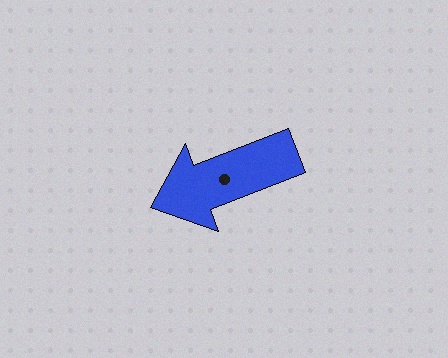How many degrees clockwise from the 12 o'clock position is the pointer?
Approximately 249 degrees.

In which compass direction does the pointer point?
West.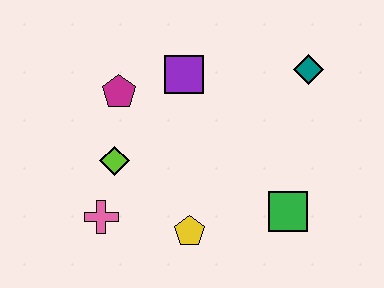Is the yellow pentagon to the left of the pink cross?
No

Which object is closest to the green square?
The yellow pentagon is closest to the green square.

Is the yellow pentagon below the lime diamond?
Yes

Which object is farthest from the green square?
The magenta pentagon is farthest from the green square.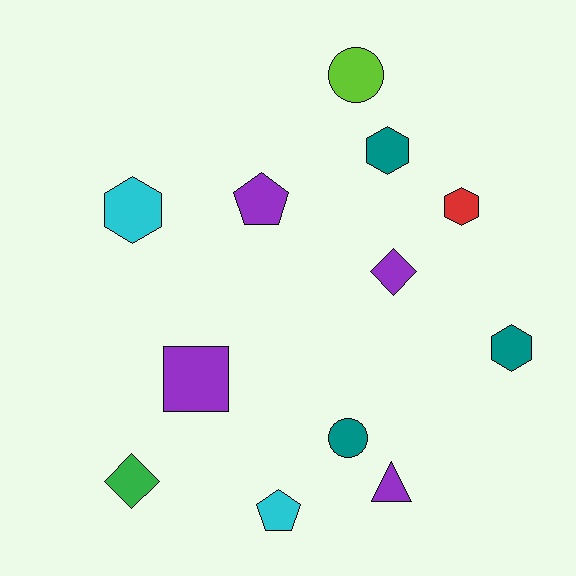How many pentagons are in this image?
There are 2 pentagons.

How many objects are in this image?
There are 12 objects.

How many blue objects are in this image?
There are no blue objects.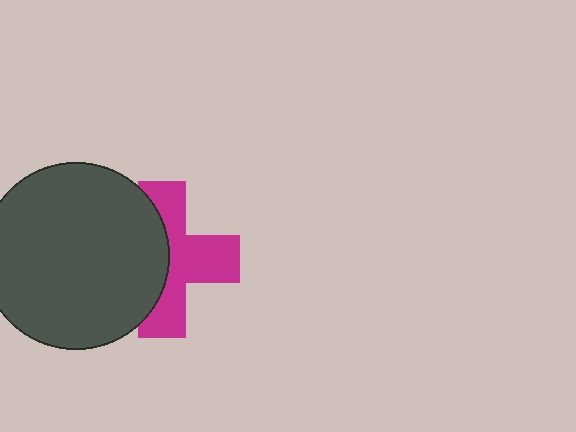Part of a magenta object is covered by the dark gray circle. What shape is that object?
It is a cross.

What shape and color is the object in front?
The object in front is a dark gray circle.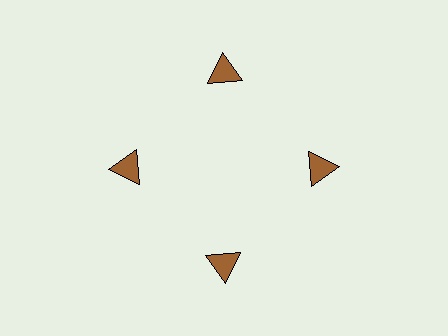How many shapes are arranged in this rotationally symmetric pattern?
There are 4 shapes, arranged in 4 groups of 1.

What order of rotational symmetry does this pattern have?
This pattern has 4-fold rotational symmetry.